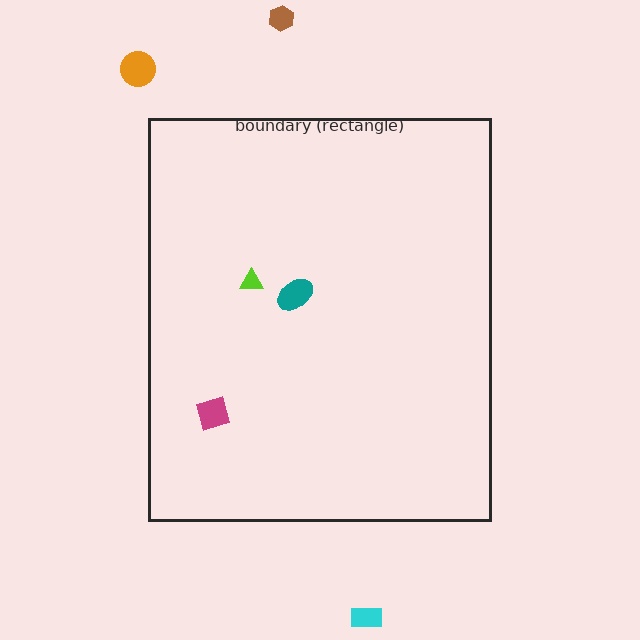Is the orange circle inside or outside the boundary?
Outside.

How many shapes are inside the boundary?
3 inside, 3 outside.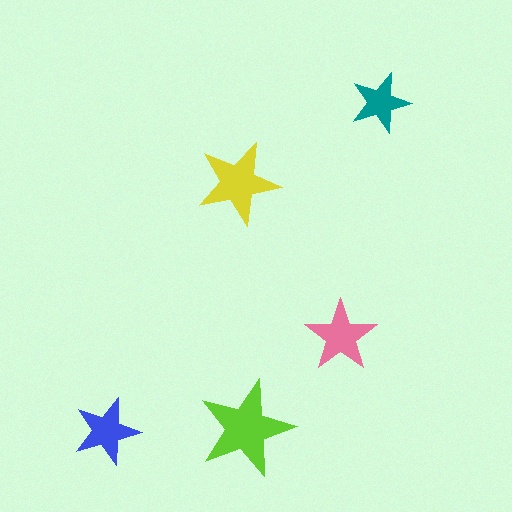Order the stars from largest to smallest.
the lime one, the yellow one, the pink one, the blue one, the teal one.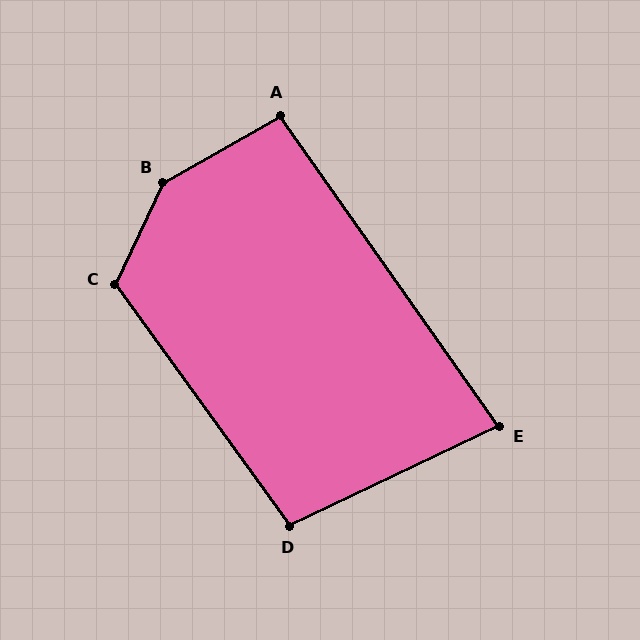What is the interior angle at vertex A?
Approximately 95 degrees (obtuse).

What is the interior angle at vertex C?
Approximately 119 degrees (obtuse).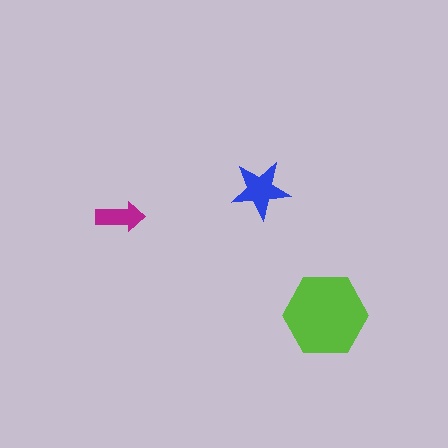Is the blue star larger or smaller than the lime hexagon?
Smaller.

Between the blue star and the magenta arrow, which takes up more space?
The blue star.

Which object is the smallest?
The magenta arrow.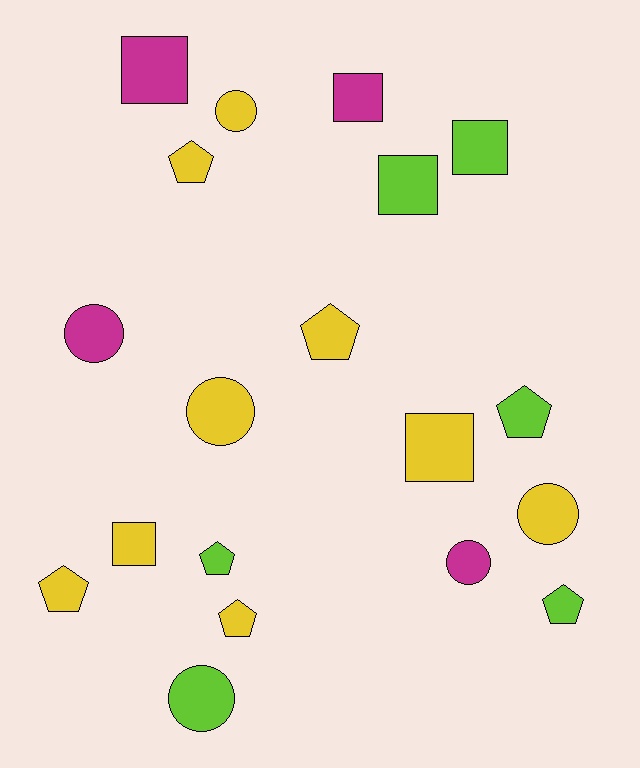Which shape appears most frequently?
Pentagon, with 7 objects.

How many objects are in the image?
There are 19 objects.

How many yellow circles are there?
There are 3 yellow circles.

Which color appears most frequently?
Yellow, with 9 objects.